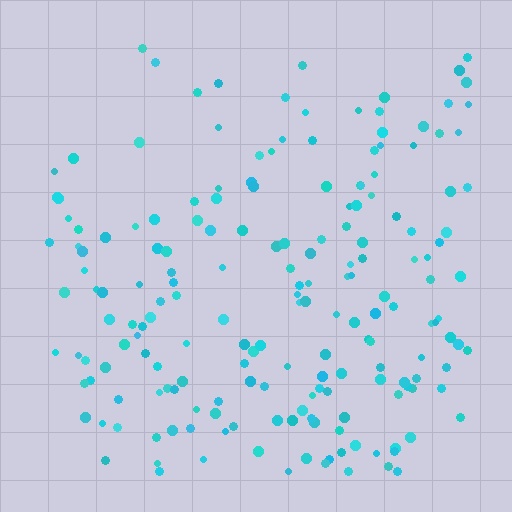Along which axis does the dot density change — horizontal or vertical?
Vertical.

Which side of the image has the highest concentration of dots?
The bottom.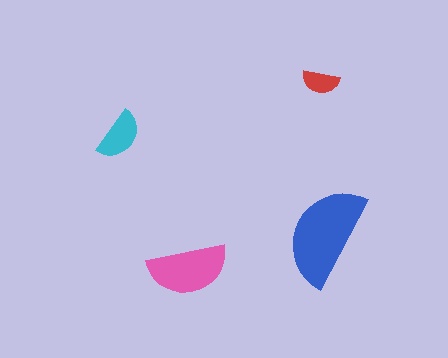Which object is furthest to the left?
The cyan semicircle is leftmost.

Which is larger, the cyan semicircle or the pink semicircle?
The pink one.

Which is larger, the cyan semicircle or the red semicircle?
The cyan one.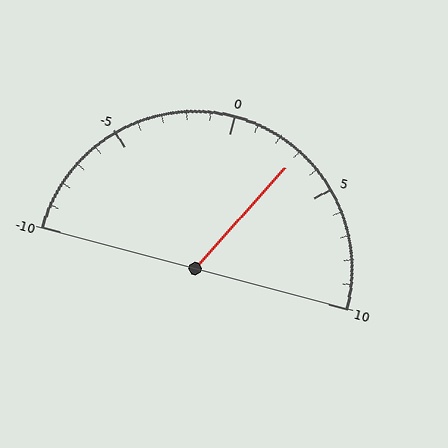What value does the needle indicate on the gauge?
The needle indicates approximately 3.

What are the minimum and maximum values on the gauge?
The gauge ranges from -10 to 10.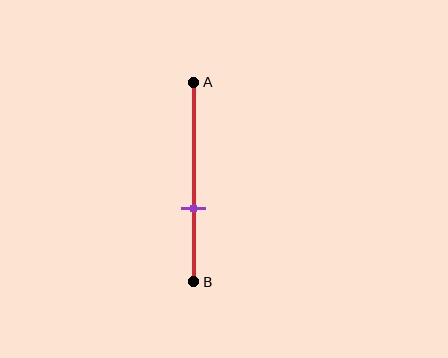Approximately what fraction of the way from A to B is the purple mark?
The purple mark is approximately 65% of the way from A to B.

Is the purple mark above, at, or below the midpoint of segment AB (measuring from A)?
The purple mark is below the midpoint of segment AB.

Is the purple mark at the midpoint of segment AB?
No, the mark is at about 65% from A, not at the 50% midpoint.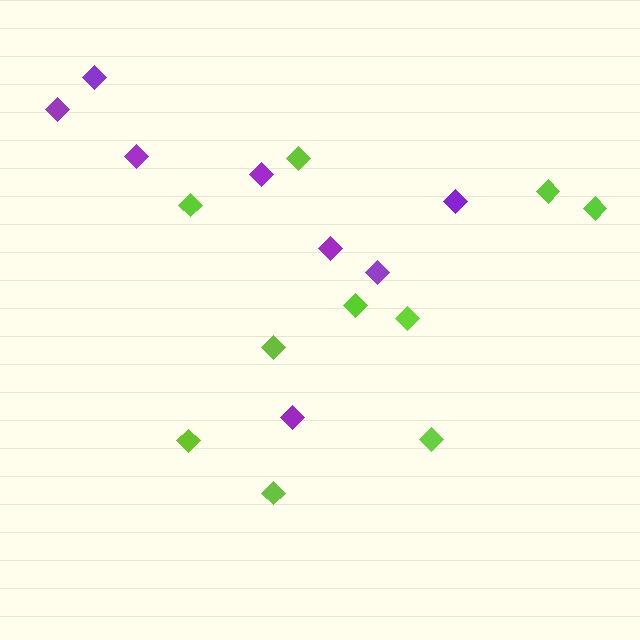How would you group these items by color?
There are 2 groups: one group of purple diamonds (8) and one group of lime diamonds (10).